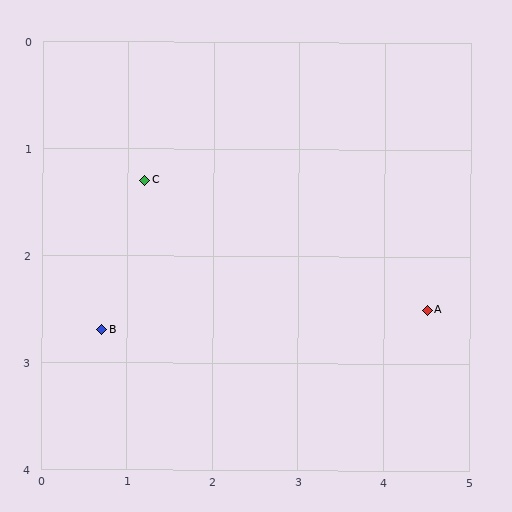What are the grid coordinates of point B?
Point B is at approximately (0.7, 2.7).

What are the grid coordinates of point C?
Point C is at approximately (1.2, 1.3).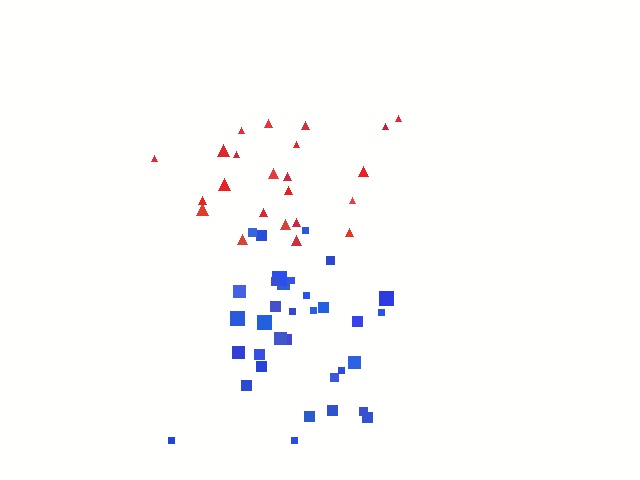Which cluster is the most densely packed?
Blue.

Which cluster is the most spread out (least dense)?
Red.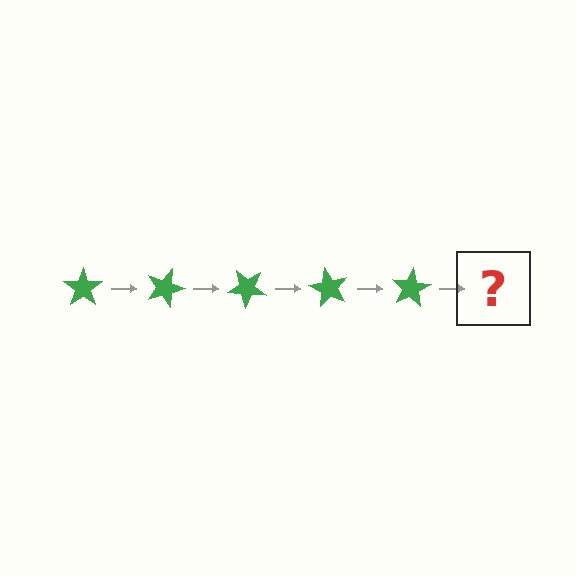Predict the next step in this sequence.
The next step is a green star rotated 100 degrees.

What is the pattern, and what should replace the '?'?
The pattern is that the star rotates 20 degrees each step. The '?' should be a green star rotated 100 degrees.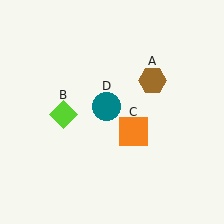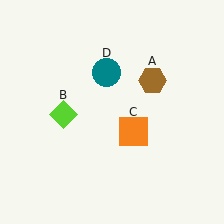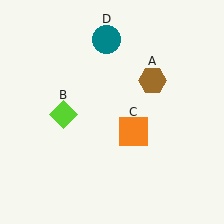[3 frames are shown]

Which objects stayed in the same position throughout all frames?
Brown hexagon (object A) and lime diamond (object B) and orange square (object C) remained stationary.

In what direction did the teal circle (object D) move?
The teal circle (object D) moved up.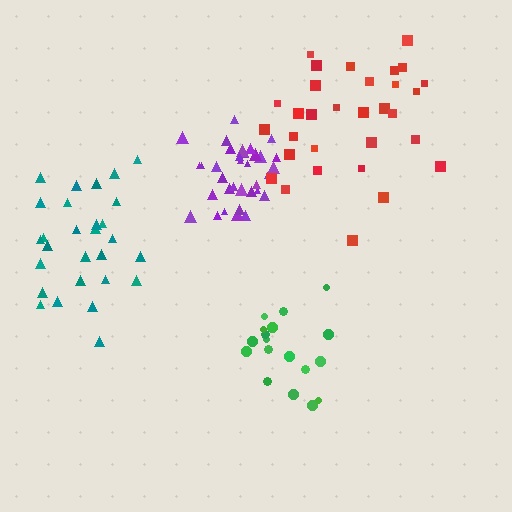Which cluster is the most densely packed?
Purple.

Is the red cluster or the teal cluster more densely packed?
Teal.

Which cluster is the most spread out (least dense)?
Red.